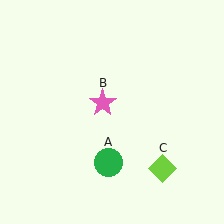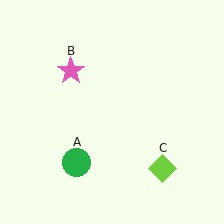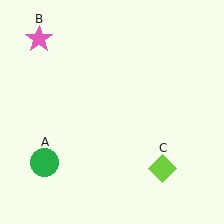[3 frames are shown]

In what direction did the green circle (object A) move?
The green circle (object A) moved left.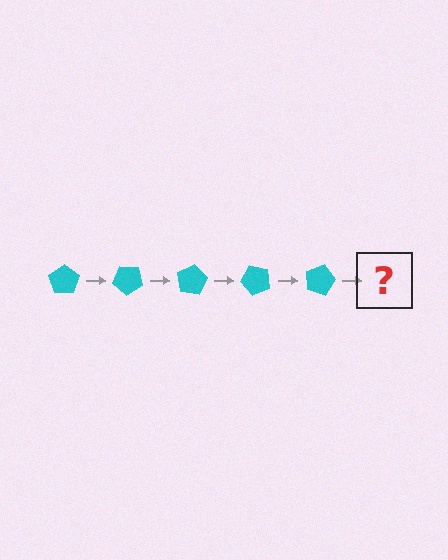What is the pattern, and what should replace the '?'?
The pattern is that the pentagon rotates 40 degrees each step. The '?' should be a cyan pentagon rotated 200 degrees.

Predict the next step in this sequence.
The next step is a cyan pentagon rotated 200 degrees.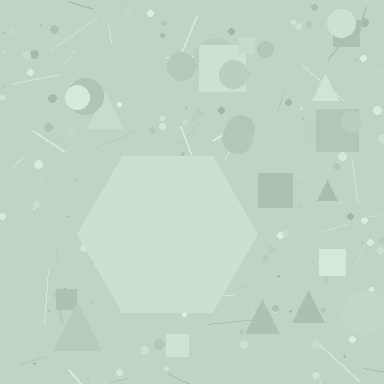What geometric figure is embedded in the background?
A hexagon is embedded in the background.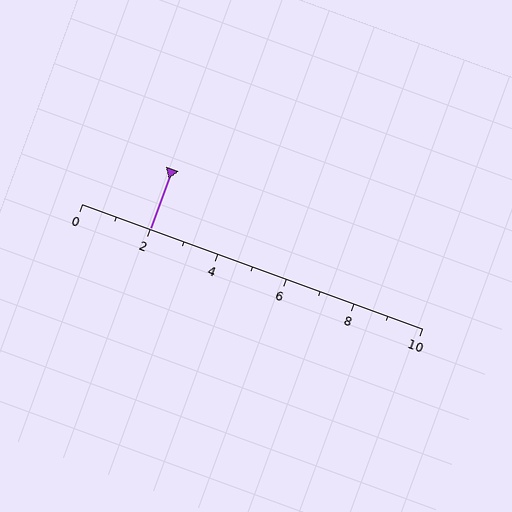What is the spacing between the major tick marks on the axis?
The major ticks are spaced 2 apart.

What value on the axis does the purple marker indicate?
The marker indicates approximately 2.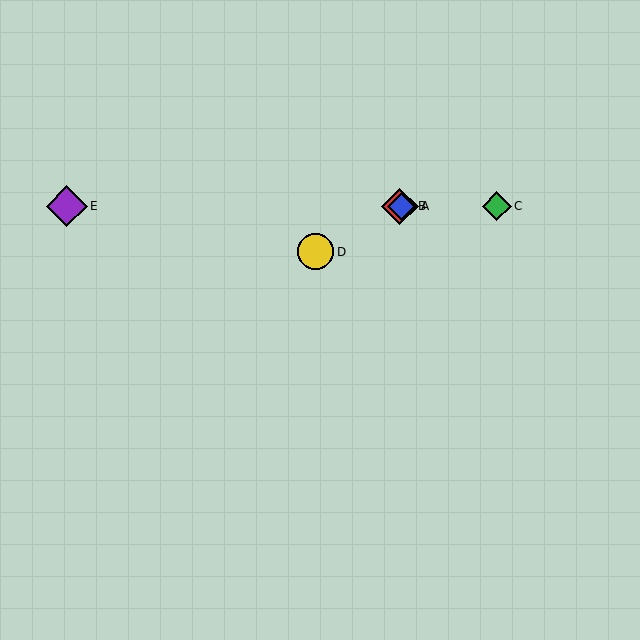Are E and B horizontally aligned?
Yes, both are at y≈206.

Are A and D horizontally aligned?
No, A is at y≈206 and D is at y≈252.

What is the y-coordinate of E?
Object E is at y≈206.